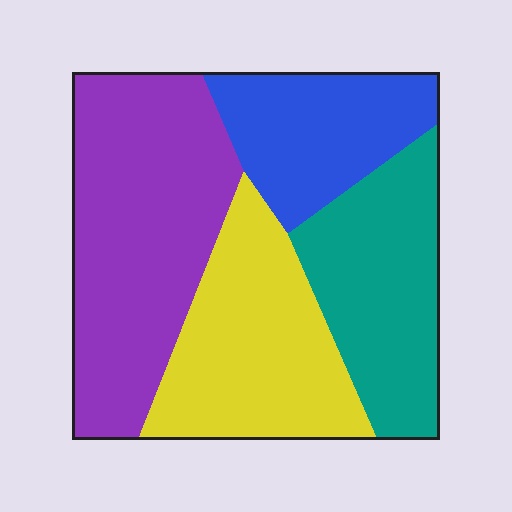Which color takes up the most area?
Purple, at roughly 35%.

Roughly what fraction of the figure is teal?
Teal covers around 25% of the figure.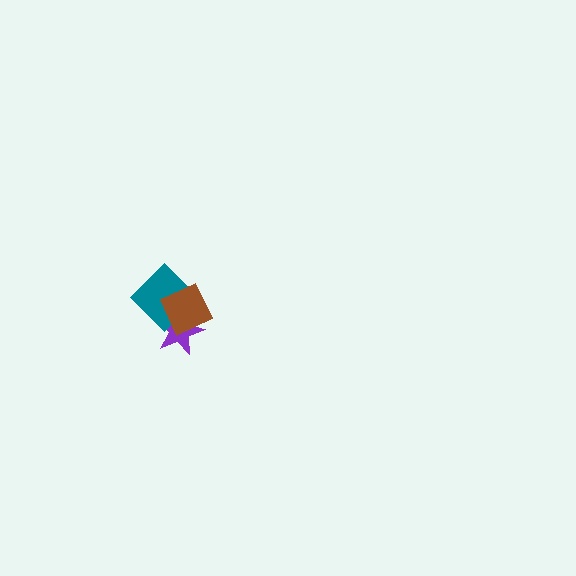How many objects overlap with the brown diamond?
2 objects overlap with the brown diamond.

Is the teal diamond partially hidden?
Yes, it is partially covered by another shape.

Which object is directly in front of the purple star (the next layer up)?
The teal diamond is directly in front of the purple star.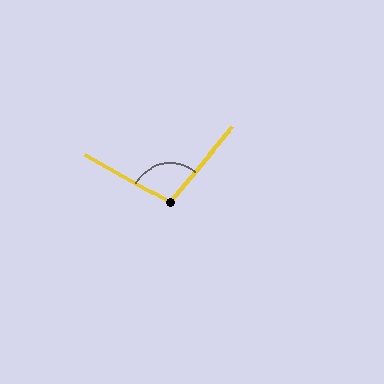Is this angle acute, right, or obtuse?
It is obtuse.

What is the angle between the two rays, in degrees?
Approximately 100 degrees.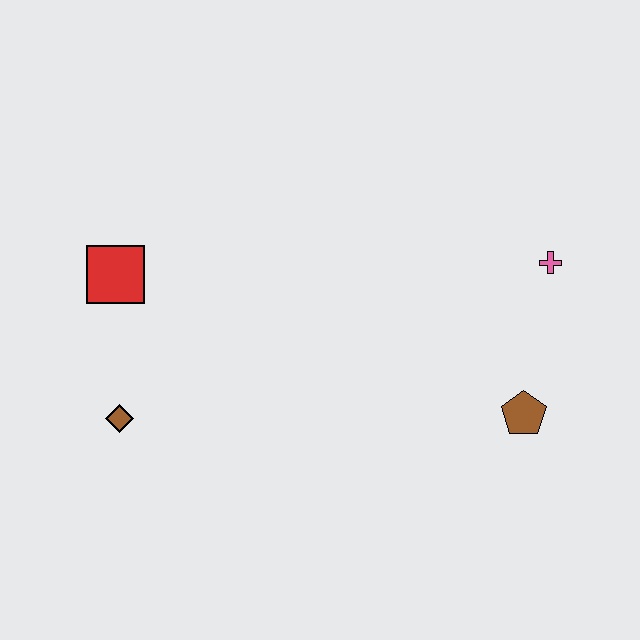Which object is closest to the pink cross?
The brown pentagon is closest to the pink cross.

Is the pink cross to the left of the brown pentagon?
No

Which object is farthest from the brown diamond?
The pink cross is farthest from the brown diamond.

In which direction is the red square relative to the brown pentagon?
The red square is to the left of the brown pentagon.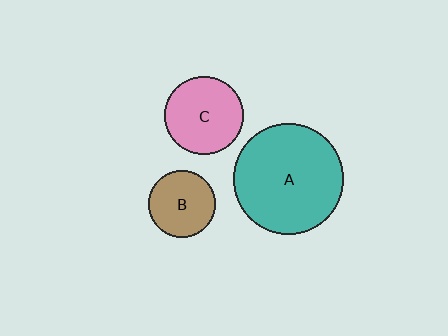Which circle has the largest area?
Circle A (teal).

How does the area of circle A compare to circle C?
Approximately 2.0 times.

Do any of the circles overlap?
No, none of the circles overlap.